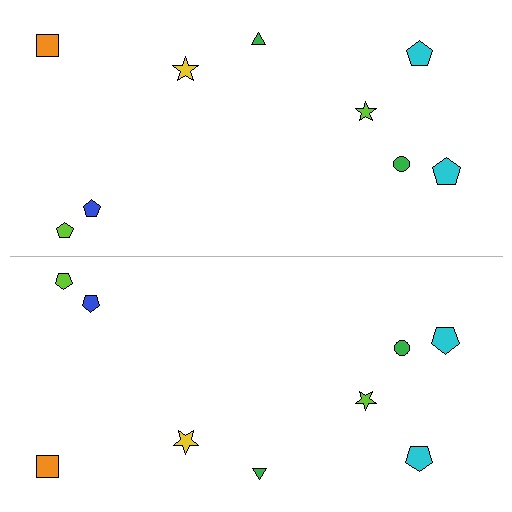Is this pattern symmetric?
Yes, this pattern has bilateral (reflection) symmetry.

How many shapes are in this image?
There are 18 shapes in this image.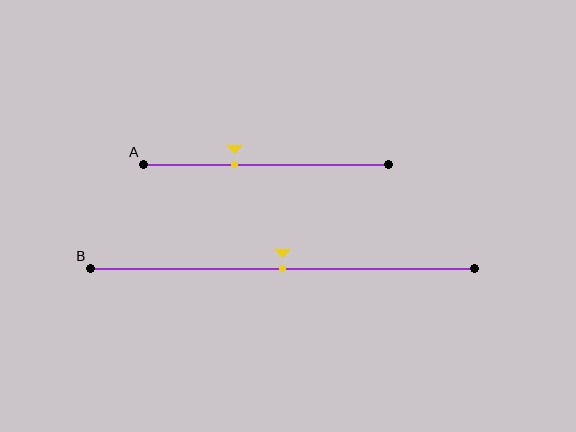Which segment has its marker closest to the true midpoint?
Segment B has its marker closest to the true midpoint.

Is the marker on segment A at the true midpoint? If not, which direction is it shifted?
No, the marker on segment A is shifted to the left by about 13% of the segment length.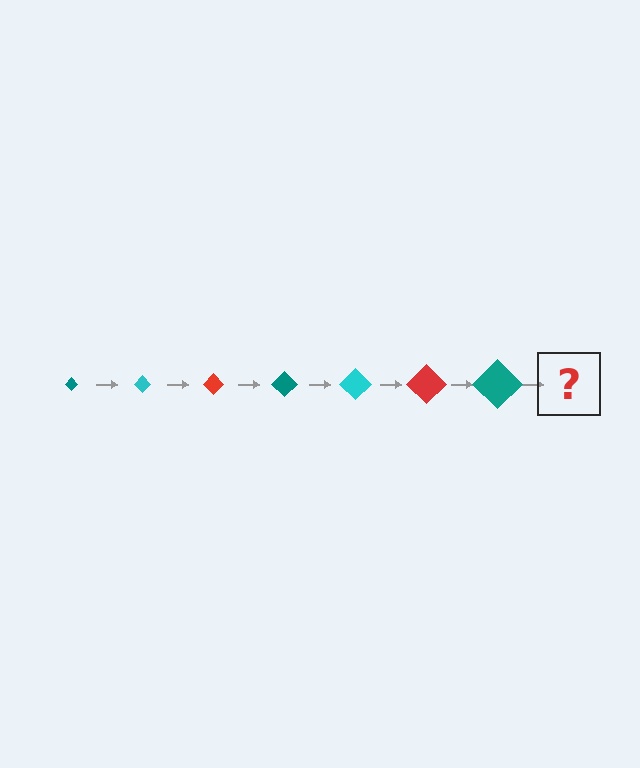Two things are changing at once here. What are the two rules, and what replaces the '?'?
The two rules are that the diamond grows larger each step and the color cycles through teal, cyan, and red. The '?' should be a cyan diamond, larger than the previous one.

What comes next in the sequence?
The next element should be a cyan diamond, larger than the previous one.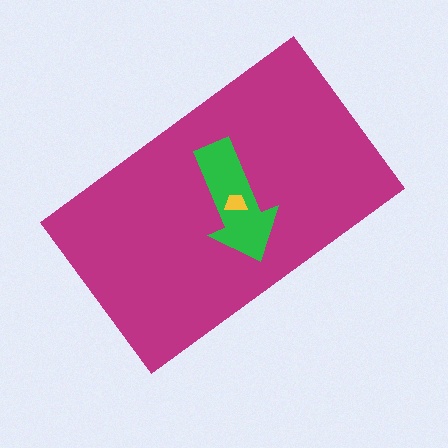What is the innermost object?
The yellow trapezoid.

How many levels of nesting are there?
3.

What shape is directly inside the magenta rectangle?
The green arrow.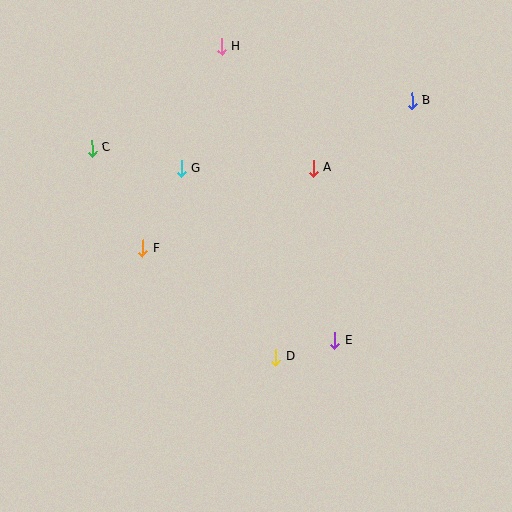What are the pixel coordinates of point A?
Point A is at (313, 168).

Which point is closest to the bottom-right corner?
Point E is closest to the bottom-right corner.